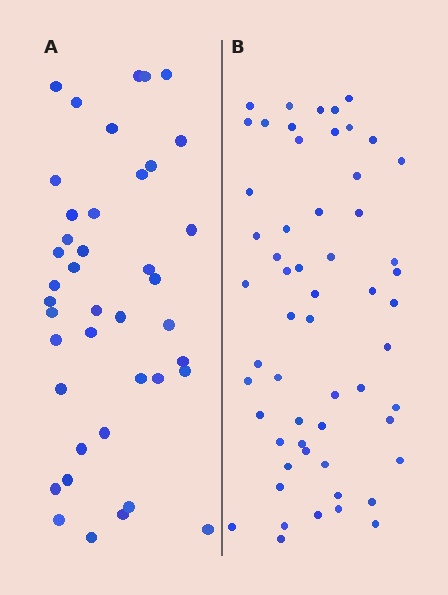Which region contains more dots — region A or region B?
Region B (the right region) has more dots.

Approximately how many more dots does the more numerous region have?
Region B has approximately 15 more dots than region A.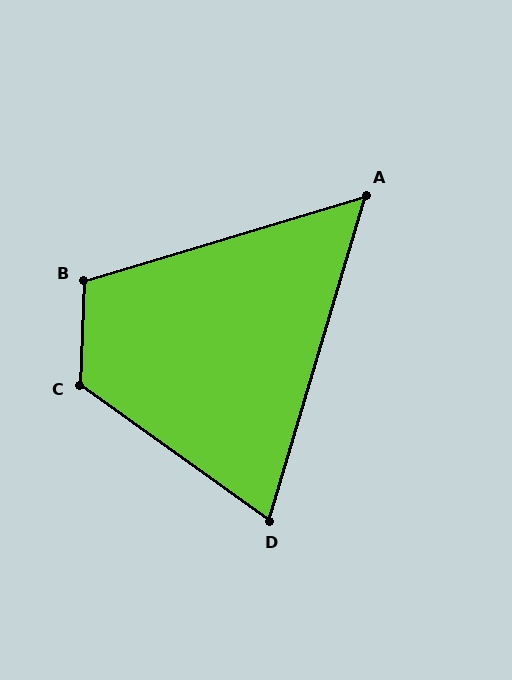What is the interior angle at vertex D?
Approximately 71 degrees (acute).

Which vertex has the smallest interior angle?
A, at approximately 57 degrees.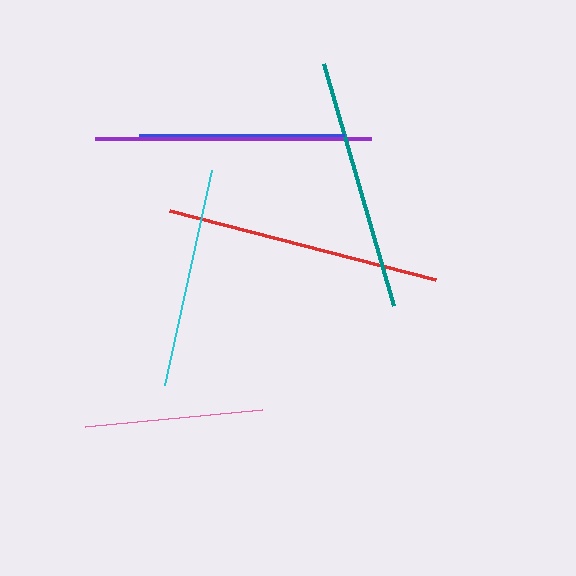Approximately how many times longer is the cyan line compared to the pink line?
The cyan line is approximately 1.2 times the length of the pink line.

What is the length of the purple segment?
The purple segment is approximately 277 pixels long.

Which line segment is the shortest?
The pink line is the shortest at approximately 178 pixels.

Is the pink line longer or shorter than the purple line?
The purple line is longer than the pink line.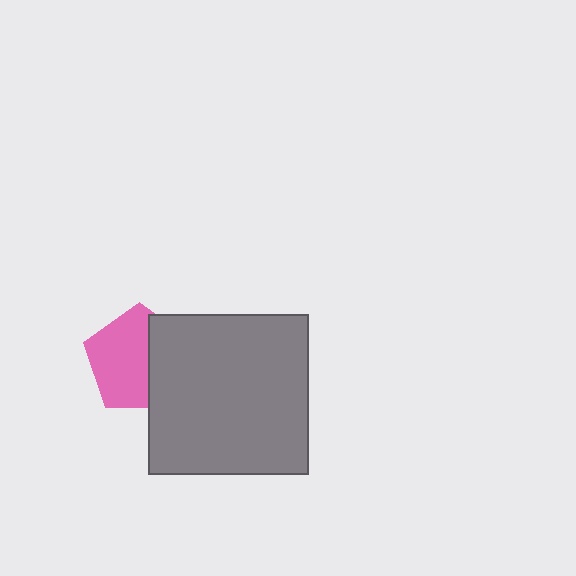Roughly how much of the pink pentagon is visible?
About half of it is visible (roughly 61%).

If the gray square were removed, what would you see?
You would see the complete pink pentagon.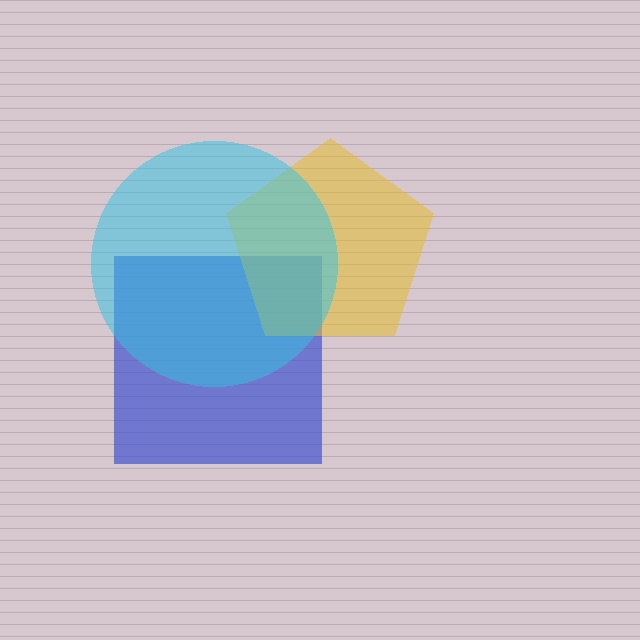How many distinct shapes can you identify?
There are 3 distinct shapes: a blue square, a yellow pentagon, a cyan circle.